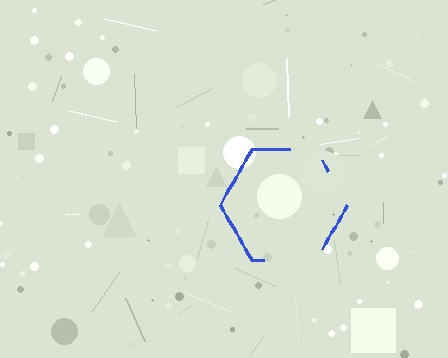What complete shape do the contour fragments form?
The contour fragments form a hexagon.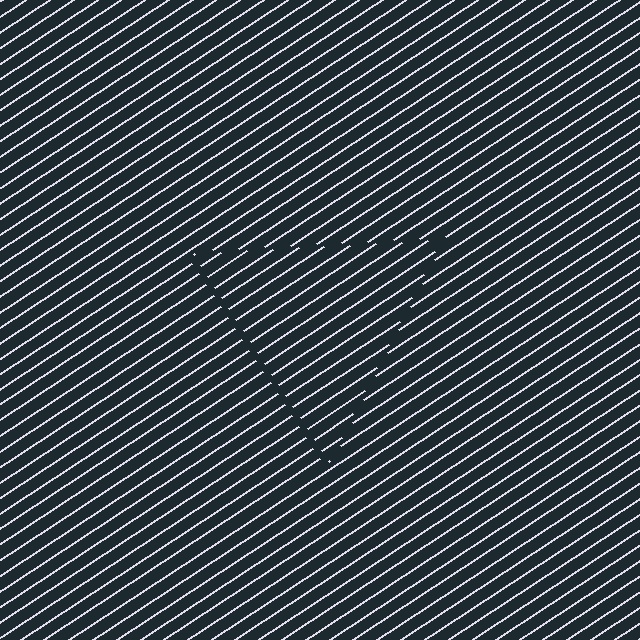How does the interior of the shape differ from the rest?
The interior of the shape contains the same grating, shifted by half a period — the contour is defined by the phase discontinuity where line-ends from the inner and outer gratings abut.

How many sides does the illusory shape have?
3 sides — the line-ends trace a triangle.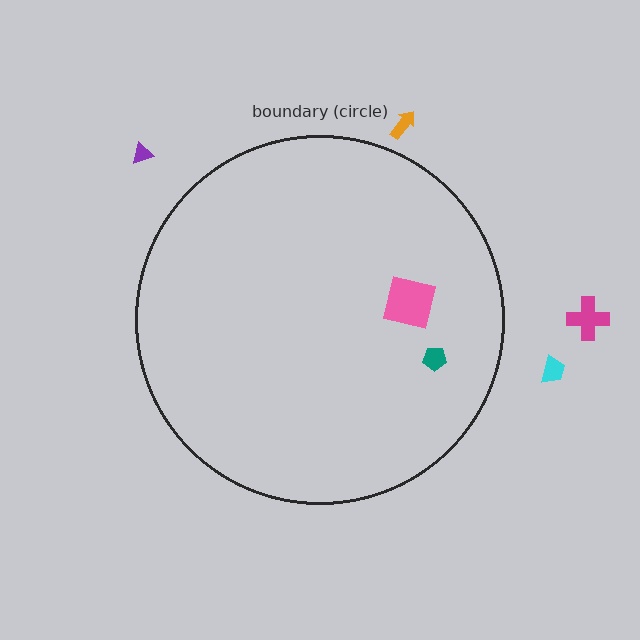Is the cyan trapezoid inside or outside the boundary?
Outside.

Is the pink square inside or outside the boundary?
Inside.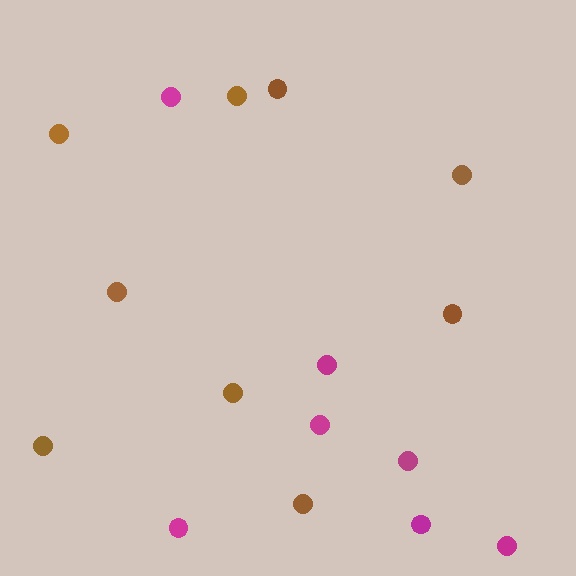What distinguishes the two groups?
There are 2 groups: one group of brown circles (9) and one group of magenta circles (7).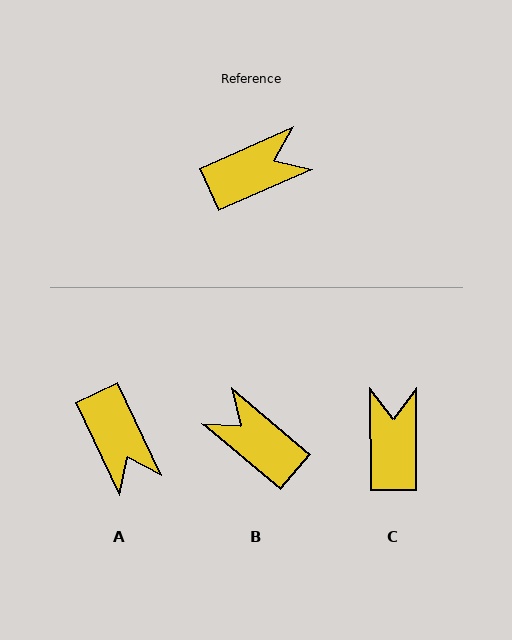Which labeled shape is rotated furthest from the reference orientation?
B, about 116 degrees away.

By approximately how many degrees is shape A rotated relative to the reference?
Approximately 88 degrees clockwise.